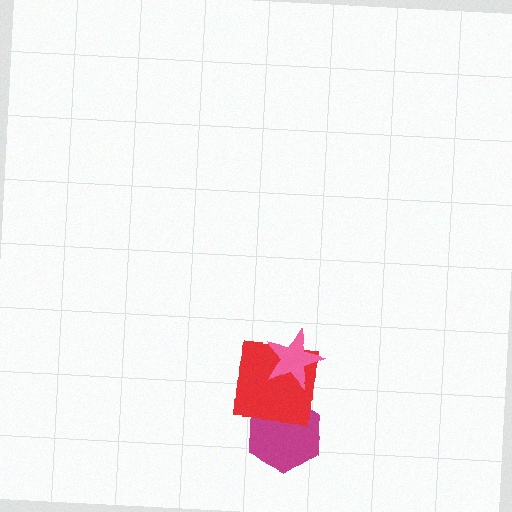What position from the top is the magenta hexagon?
The magenta hexagon is 3rd from the top.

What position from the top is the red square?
The red square is 2nd from the top.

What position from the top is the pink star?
The pink star is 1st from the top.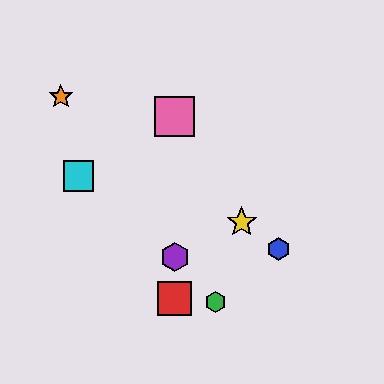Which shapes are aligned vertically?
The red square, the purple hexagon, the pink square are aligned vertically.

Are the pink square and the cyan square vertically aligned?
No, the pink square is at x≈175 and the cyan square is at x≈79.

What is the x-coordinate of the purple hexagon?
The purple hexagon is at x≈175.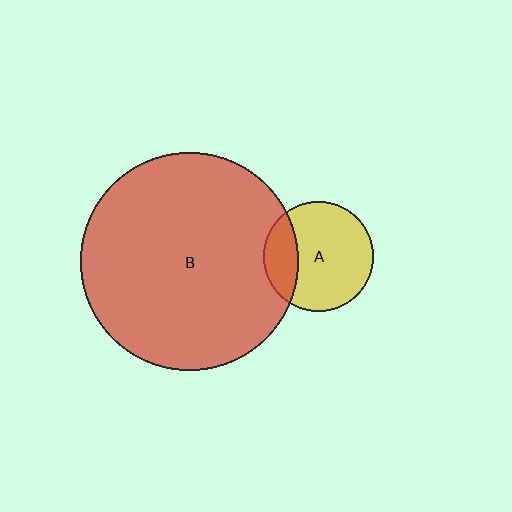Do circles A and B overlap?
Yes.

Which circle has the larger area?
Circle B (red).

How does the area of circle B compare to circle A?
Approximately 3.9 times.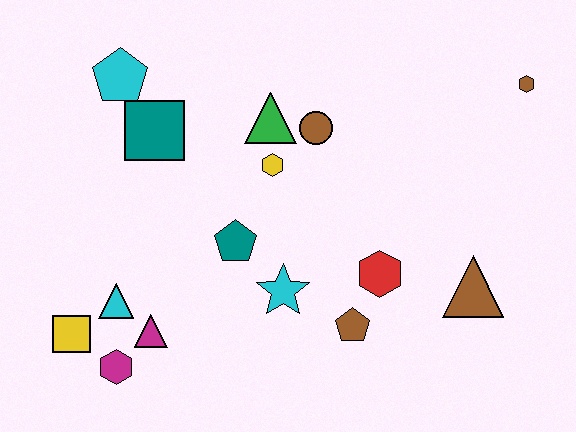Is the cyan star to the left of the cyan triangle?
No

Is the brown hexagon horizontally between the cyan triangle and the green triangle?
No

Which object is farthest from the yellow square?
The brown hexagon is farthest from the yellow square.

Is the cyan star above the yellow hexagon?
No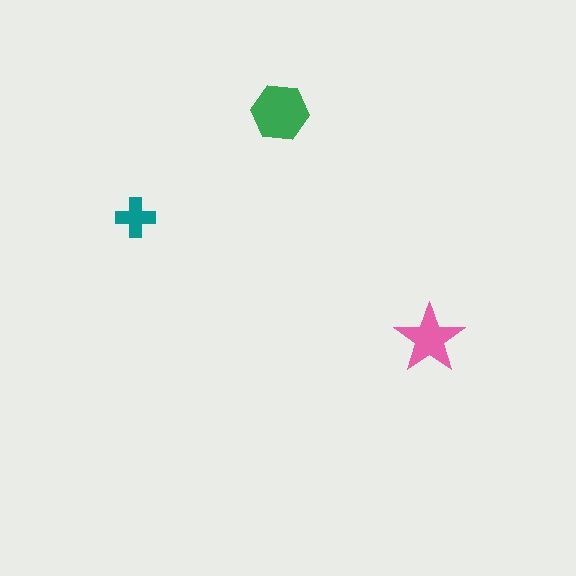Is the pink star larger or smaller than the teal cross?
Larger.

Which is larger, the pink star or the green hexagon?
The green hexagon.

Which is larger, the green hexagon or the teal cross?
The green hexagon.